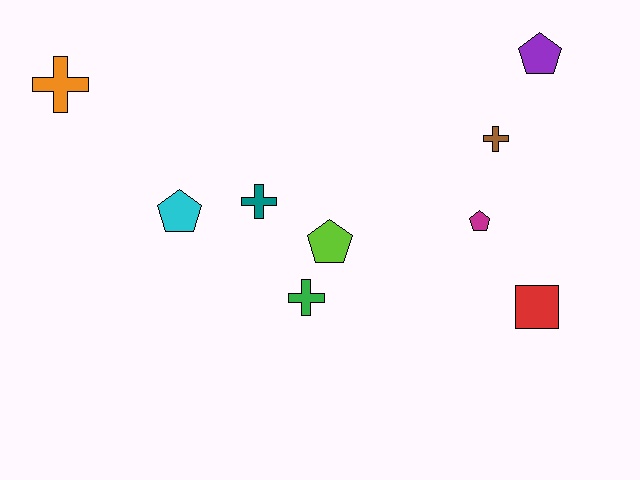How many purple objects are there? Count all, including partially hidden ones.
There is 1 purple object.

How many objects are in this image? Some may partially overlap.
There are 9 objects.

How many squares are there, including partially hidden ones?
There is 1 square.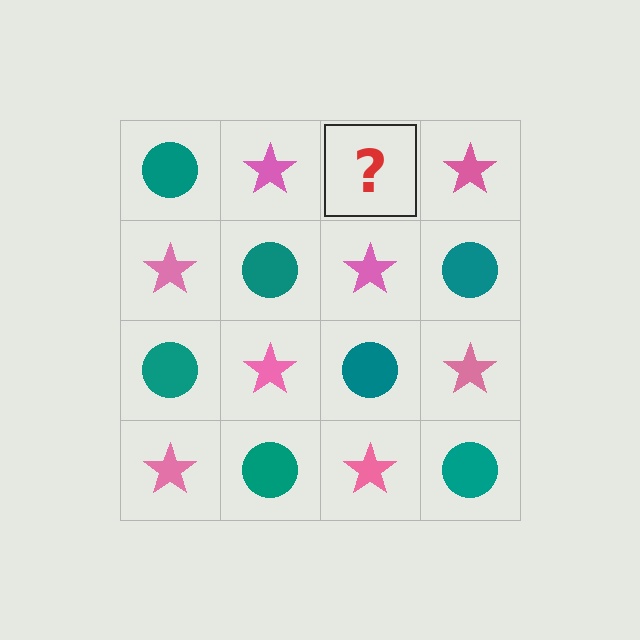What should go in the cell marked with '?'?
The missing cell should contain a teal circle.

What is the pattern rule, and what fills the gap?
The rule is that it alternates teal circle and pink star in a checkerboard pattern. The gap should be filled with a teal circle.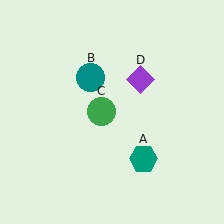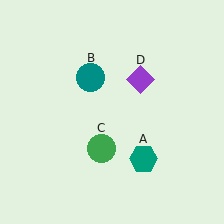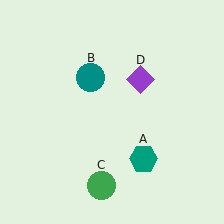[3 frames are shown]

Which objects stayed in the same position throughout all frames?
Teal hexagon (object A) and teal circle (object B) and purple diamond (object D) remained stationary.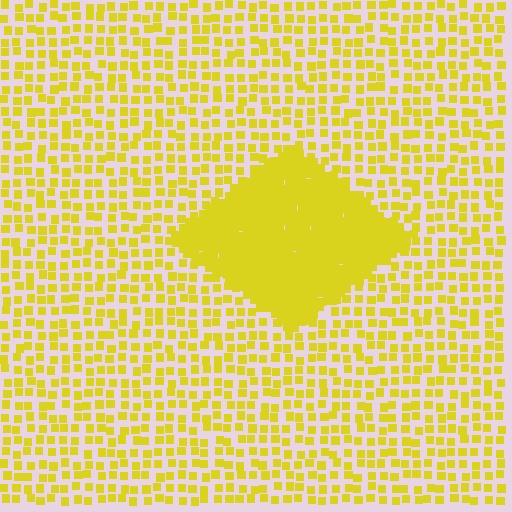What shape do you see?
I see a diamond.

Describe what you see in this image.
The image contains small yellow elements arranged at two different densities. A diamond-shaped region is visible where the elements are more densely packed than the surrounding area.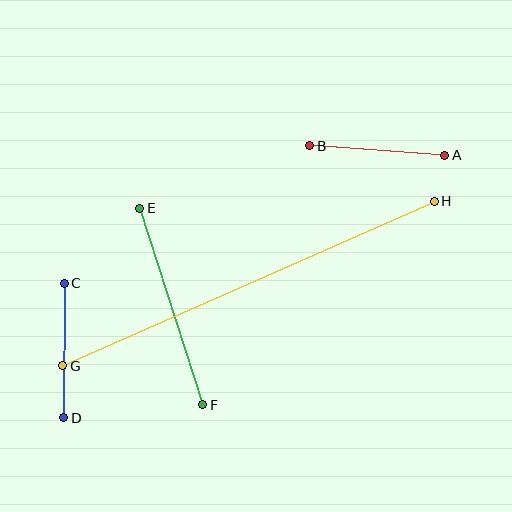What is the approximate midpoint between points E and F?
The midpoint is at approximately (171, 306) pixels.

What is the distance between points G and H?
The distance is approximately 406 pixels.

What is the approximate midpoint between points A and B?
The midpoint is at approximately (377, 150) pixels.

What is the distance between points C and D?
The distance is approximately 135 pixels.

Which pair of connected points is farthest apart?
Points G and H are farthest apart.